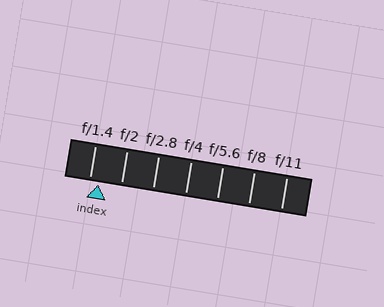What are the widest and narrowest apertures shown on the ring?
The widest aperture shown is f/1.4 and the narrowest is f/11.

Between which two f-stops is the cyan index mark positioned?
The index mark is between f/1.4 and f/2.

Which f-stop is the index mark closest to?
The index mark is closest to f/1.4.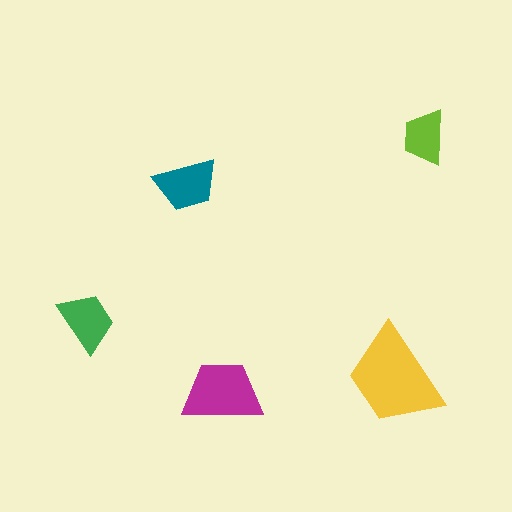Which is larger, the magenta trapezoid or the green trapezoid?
The magenta one.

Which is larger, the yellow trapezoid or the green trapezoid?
The yellow one.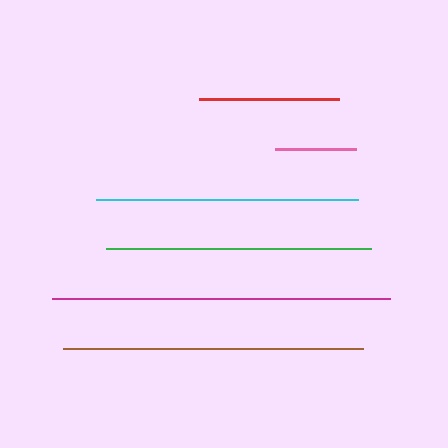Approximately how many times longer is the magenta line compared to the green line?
The magenta line is approximately 1.3 times the length of the green line.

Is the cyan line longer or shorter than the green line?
The green line is longer than the cyan line.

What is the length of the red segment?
The red segment is approximately 140 pixels long.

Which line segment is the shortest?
The pink line is the shortest at approximately 80 pixels.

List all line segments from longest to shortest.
From longest to shortest: magenta, brown, green, cyan, red, pink.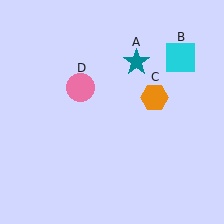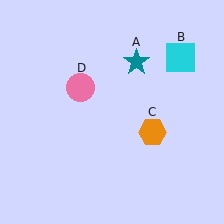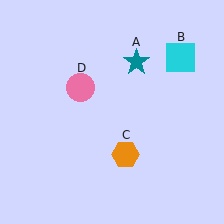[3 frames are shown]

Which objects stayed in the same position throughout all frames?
Teal star (object A) and cyan square (object B) and pink circle (object D) remained stationary.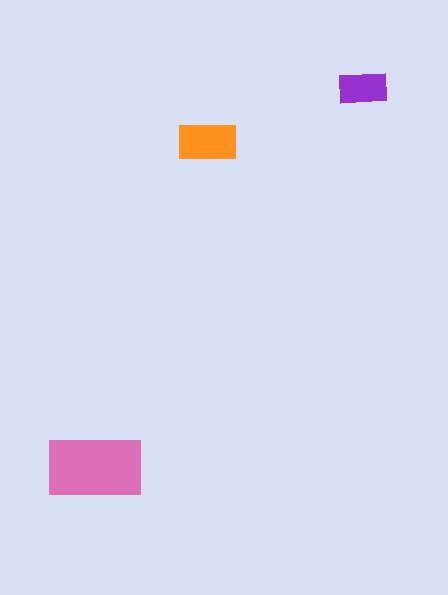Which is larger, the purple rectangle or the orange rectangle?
The orange one.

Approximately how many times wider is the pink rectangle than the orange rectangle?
About 1.5 times wider.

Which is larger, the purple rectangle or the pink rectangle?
The pink one.